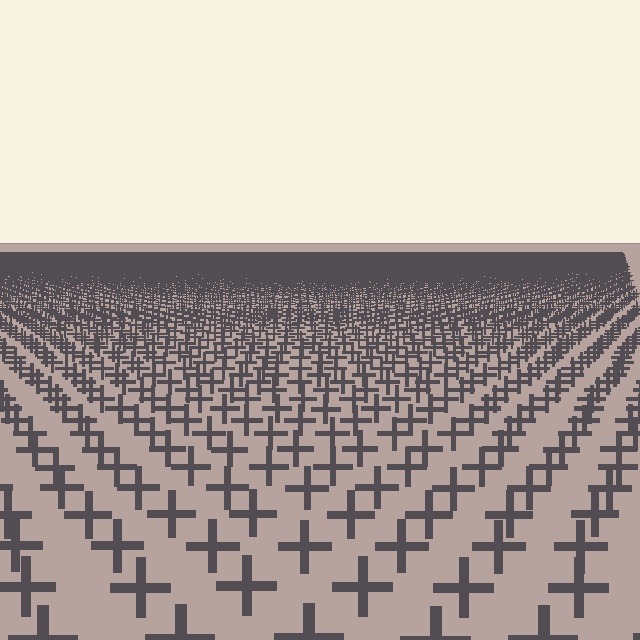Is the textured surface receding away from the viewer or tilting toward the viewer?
The surface is receding away from the viewer. Texture elements get smaller and denser toward the top.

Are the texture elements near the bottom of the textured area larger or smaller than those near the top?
Larger. Near the bottom, elements are closer to the viewer and appear at a bigger on-screen size.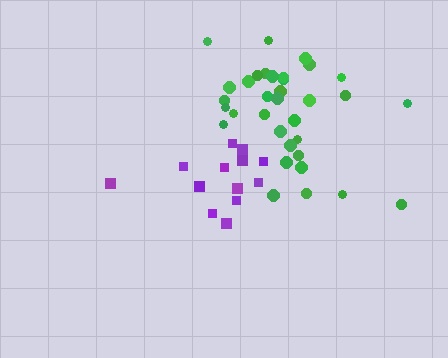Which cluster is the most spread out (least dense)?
Purple.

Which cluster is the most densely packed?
Green.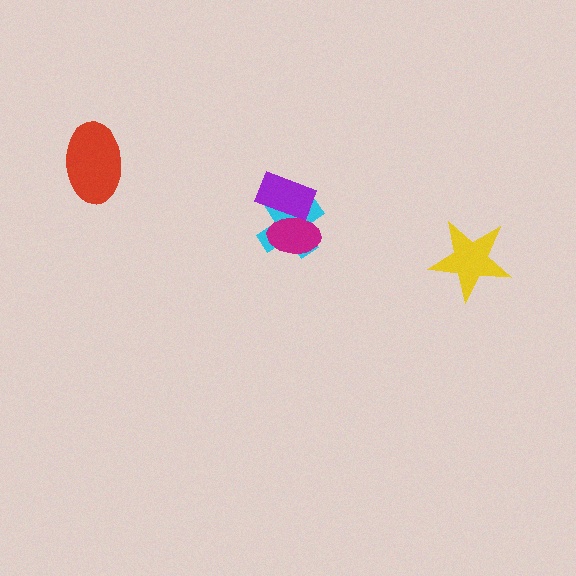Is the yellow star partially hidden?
No, no other shape covers it.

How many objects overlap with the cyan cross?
2 objects overlap with the cyan cross.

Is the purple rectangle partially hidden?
Yes, it is partially covered by another shape.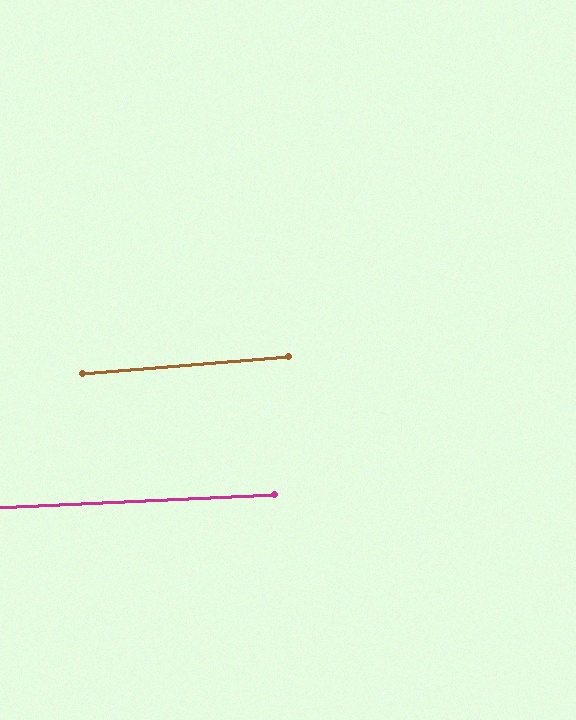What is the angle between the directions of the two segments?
Approximately 2 degrees.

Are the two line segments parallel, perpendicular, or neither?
Parallel — their directions differ by only 2.0°.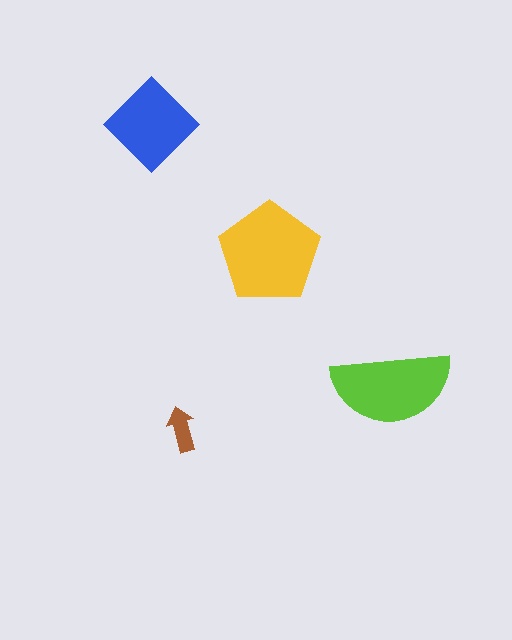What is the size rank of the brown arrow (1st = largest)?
4th.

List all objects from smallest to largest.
The brown arrow, the blue diamond, the lime semicircle, the yellow pentagon.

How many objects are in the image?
There are 4 objects in the image.